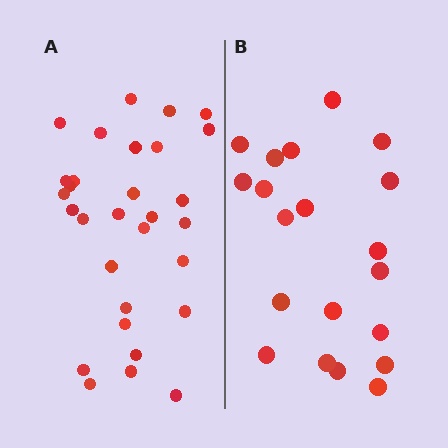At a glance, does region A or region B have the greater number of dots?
Region A (the left region) has more dots.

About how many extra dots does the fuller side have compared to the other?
Region A has roughly 10 or so more dots than region B.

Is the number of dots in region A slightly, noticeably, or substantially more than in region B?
Region A has substantially more. The ratio is roughly 1.5 to 1.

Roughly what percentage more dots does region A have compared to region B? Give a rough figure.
About 50% more.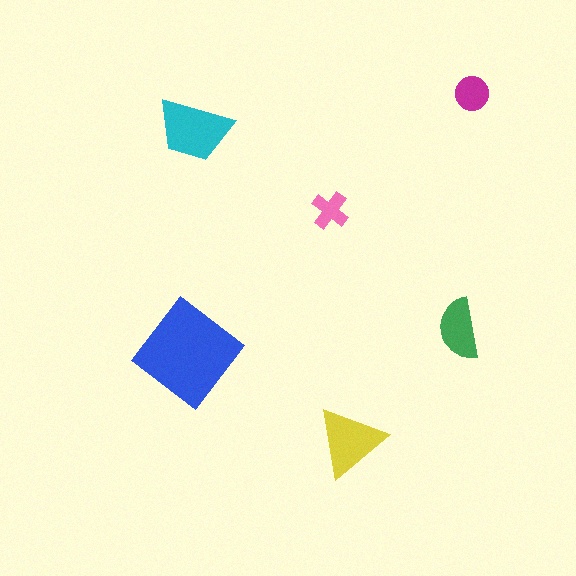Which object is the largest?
The blue diamond.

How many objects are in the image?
There are 6 objects in the image.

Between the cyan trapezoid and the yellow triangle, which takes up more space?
The cyan trapezoid.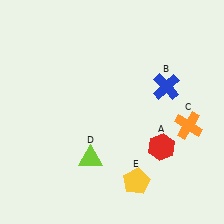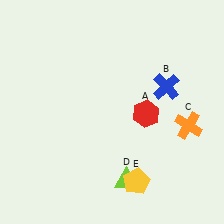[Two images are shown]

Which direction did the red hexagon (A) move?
The red hexagon (A) moved up.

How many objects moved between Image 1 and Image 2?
2 objects moved between the two images.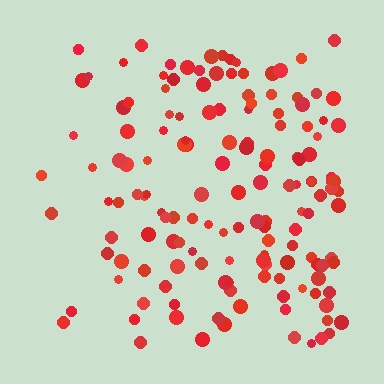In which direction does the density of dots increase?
From left to right, with the right side densest.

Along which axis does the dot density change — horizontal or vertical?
Horizontal.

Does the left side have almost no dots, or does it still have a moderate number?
Still a moderate number, just noticeably fewer than the right.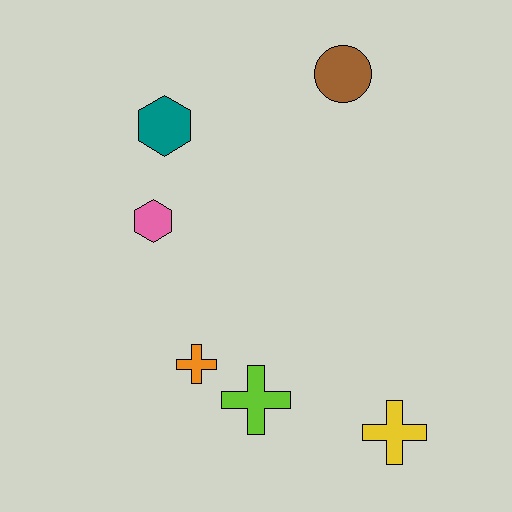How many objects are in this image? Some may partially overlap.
There are 6 objects.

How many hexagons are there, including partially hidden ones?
There are 2 hexagons.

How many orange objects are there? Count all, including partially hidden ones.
There is 1 orange object.